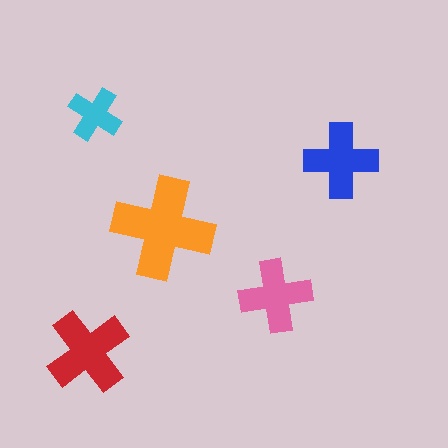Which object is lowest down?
The red cross is bottommost.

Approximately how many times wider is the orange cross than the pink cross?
About 1.5 times wider.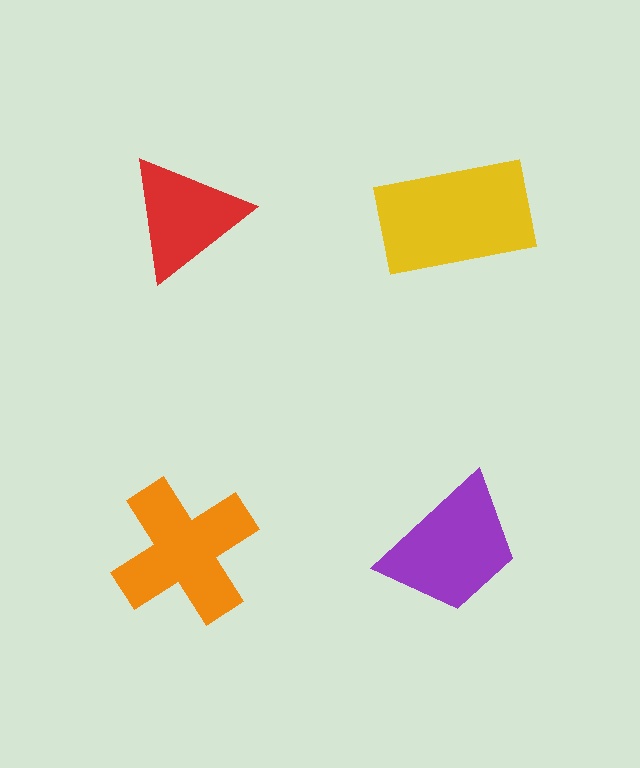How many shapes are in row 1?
2 shapes.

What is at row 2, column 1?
An orange cross.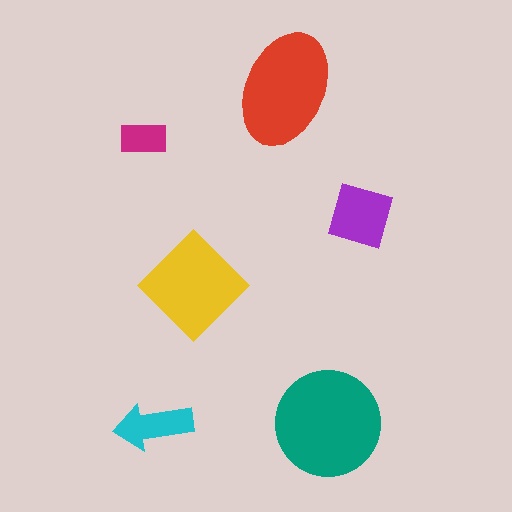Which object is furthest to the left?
The magenta rectangle is leftmost.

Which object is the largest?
The teal circle.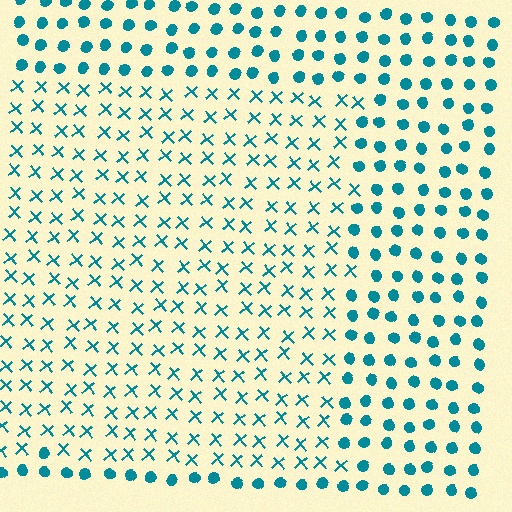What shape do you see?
I see a rectangle.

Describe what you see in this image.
The image is filled with small teal elements arranged in a uniform grid. A rectangle-shaped region contains X marks, while the surrounding area contains circles. The boundary is defined purely by the change in element shape.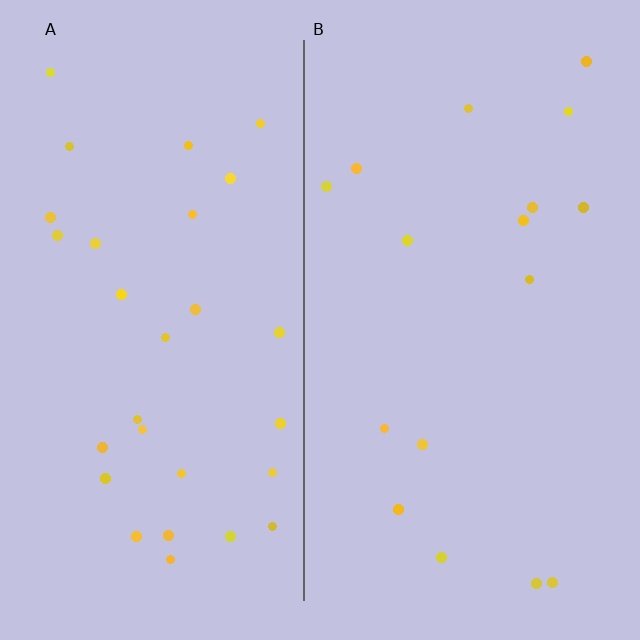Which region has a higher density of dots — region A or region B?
A (the left).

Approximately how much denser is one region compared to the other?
Approximately 1.8× — region A over region B.